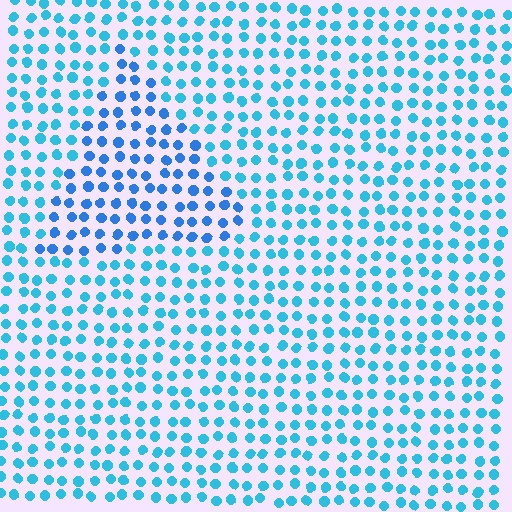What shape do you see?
I see a triangle.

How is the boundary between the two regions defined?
The boundary is defined purely by a slight shift in hue (about 23 degrees). Spacing, size, and orientation are identical on both sides.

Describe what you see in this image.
The image is filled with small cyan elements in a uniform arrangement. A triangle-shaped region is visible where the elements are tinted to a slightly different hue, forming a subtle color boundary.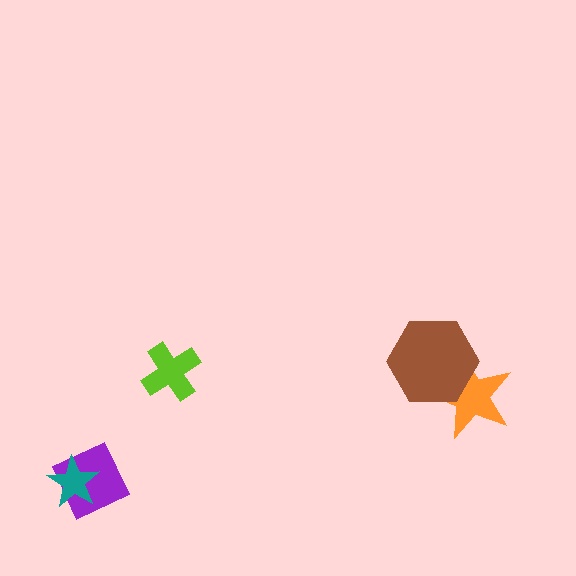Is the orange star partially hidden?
Yes, it is partially covered by another shape.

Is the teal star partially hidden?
No, no other shape covers it.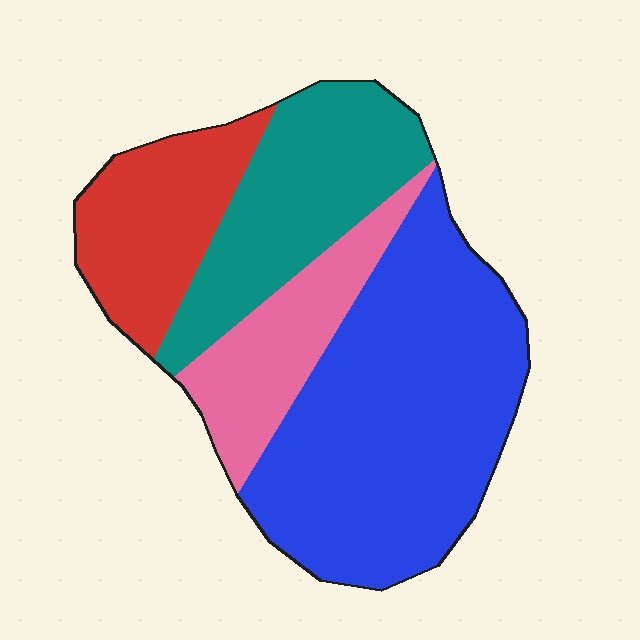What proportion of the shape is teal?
Teal covers roughly 20% of the shape.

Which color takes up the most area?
Blue, at roughly 45%.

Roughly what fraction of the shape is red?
Red takes up about one sixth (1/6) of the shape.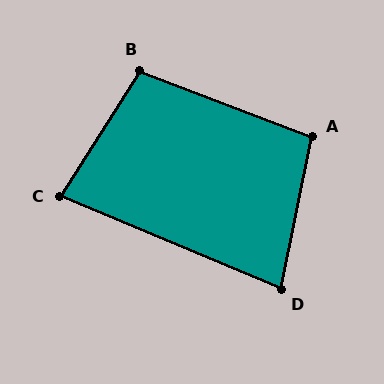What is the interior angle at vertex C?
Approximately 80 degrees (acute).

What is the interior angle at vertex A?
Approximately 100 degrees (obtuse).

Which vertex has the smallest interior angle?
D, at approximately 79 degrees.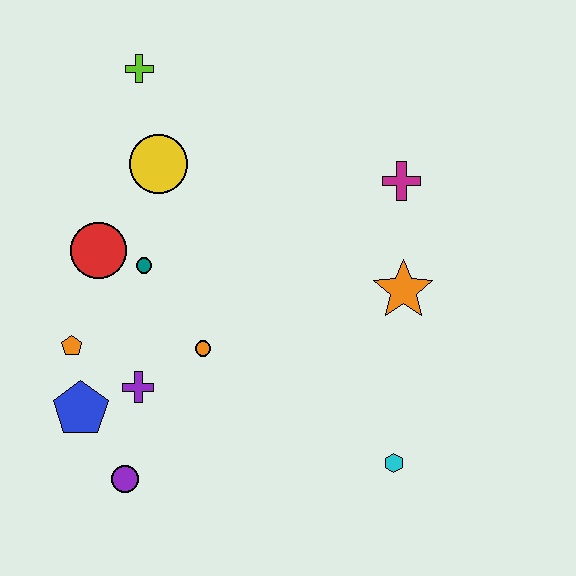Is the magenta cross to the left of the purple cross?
No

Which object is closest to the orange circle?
The purple cross is closest to the orange circle.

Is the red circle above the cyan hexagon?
Yes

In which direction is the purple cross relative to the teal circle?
The purple cross is below the teal circle.